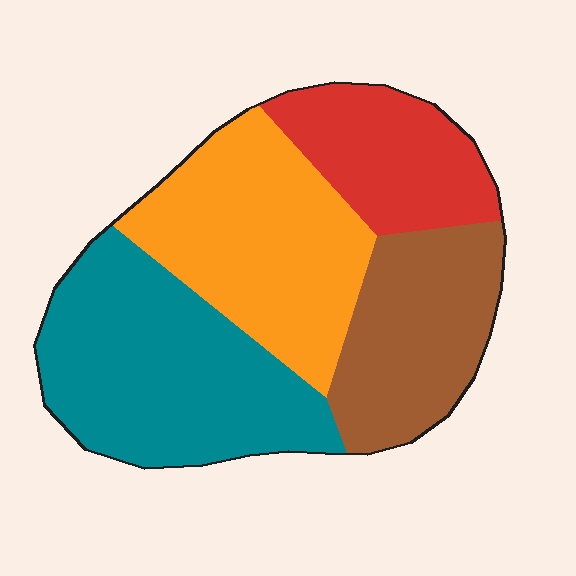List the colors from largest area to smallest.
From largest to smallest: teal, orange, brown, red.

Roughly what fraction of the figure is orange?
Orange takes up about one quarter (1/4) of the figure.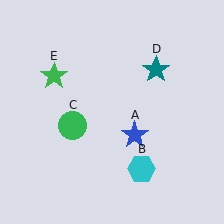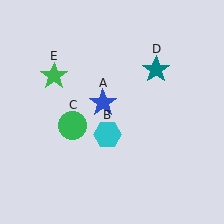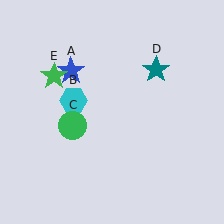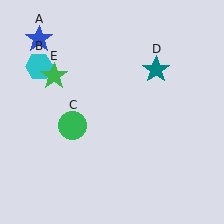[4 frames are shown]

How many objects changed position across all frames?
2 objects changed position: blue star (object A), cyan hexagon (object B).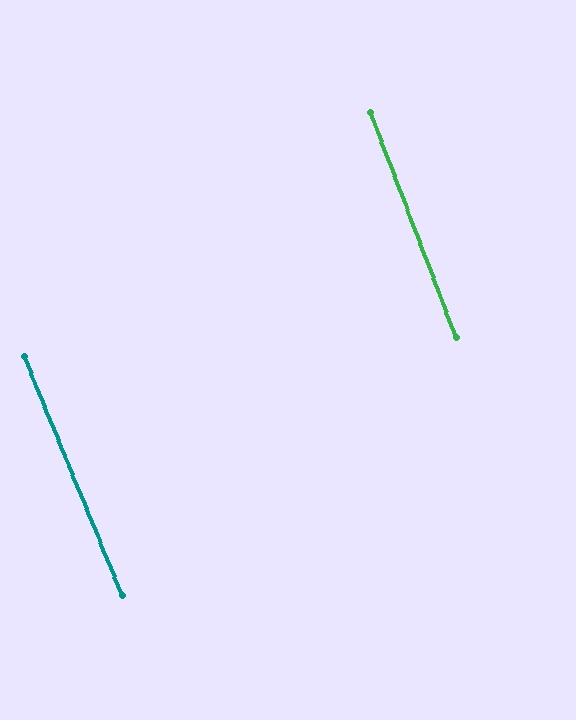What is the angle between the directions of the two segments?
Approximately 1 degree.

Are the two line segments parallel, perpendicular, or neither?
Parallel — their directions differ by only 1.4°.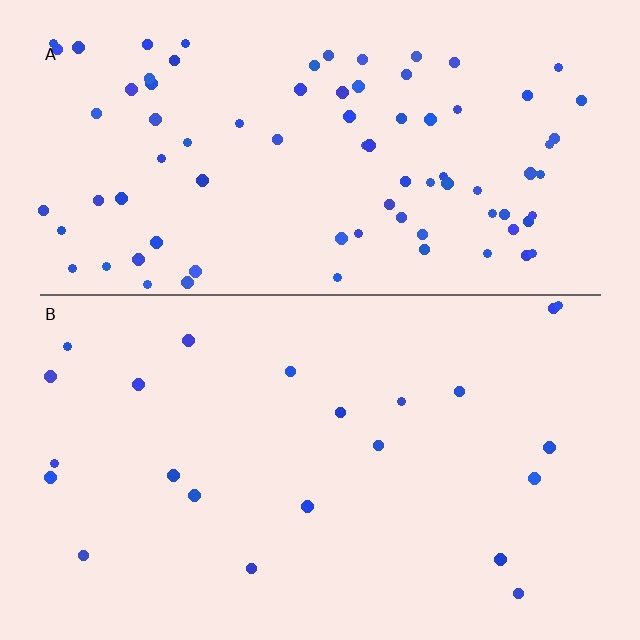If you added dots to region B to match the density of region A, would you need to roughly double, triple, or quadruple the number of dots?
Approximately quadruple.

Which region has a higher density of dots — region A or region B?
A (the top).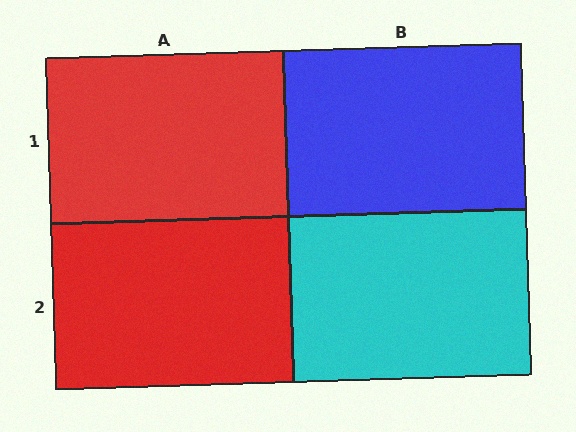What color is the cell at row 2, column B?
Cyan.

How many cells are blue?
1 cell is blue.